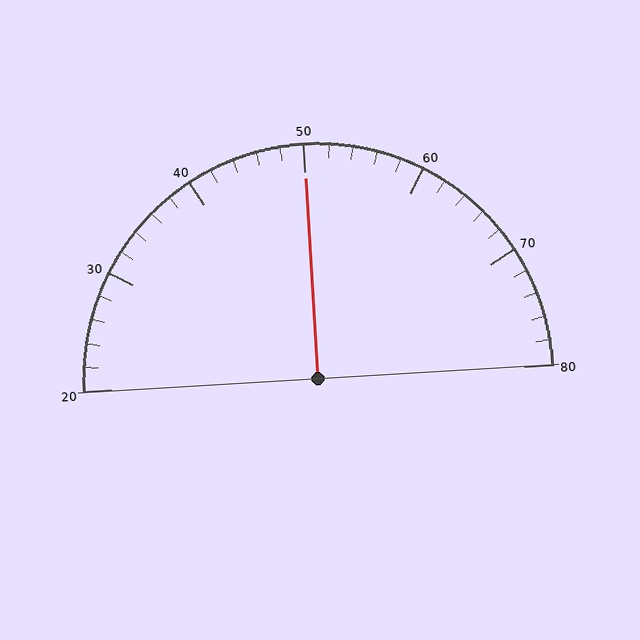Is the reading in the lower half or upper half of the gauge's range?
The reading is in the upper half of the range (20 to 80).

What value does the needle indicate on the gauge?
The needle indicates approximately 50.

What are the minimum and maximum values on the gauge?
The gauge ranges from 20 to 80.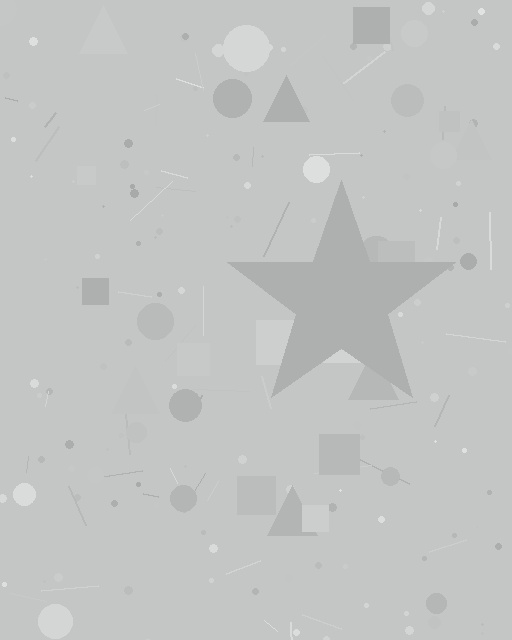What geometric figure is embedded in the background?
A star is embedded in the background.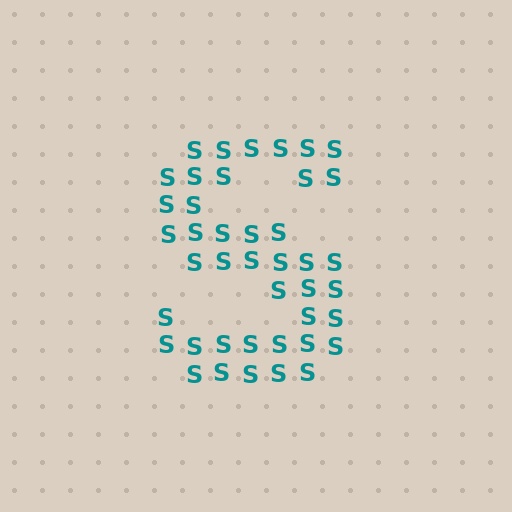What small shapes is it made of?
It is made of small letter S's.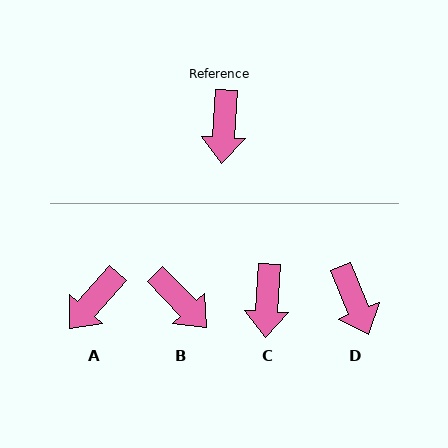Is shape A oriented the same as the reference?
No, it is off by about 38 degrees.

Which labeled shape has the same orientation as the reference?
C.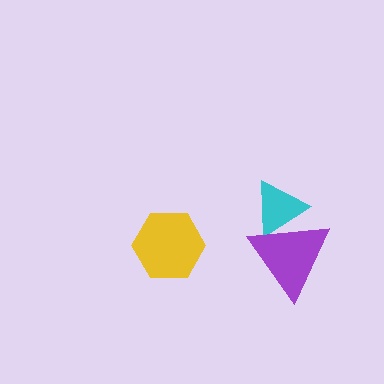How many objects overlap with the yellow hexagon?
0 objects overlap with the yellow hexagon.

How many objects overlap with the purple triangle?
1 object overlaps with the purple triangle.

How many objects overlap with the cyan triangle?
1 object overlaps with the cyan triangle.